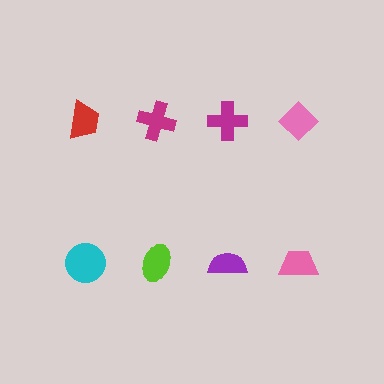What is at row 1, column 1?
A red trapezoid.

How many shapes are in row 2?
4 shapes.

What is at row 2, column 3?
A purple semicircle.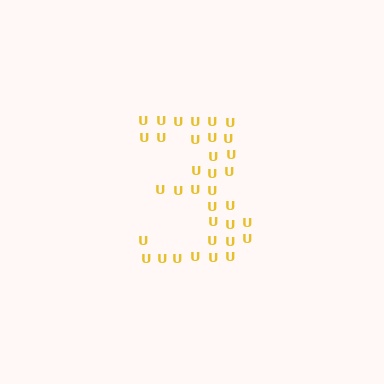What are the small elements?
The small elements are letter U's.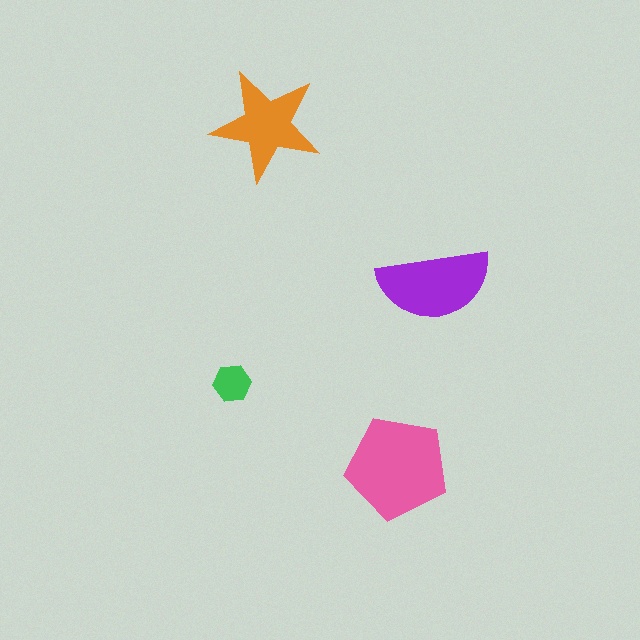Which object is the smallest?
The green hexagon.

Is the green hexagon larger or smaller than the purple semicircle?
Smaller.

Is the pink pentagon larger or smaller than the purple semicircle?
Larger.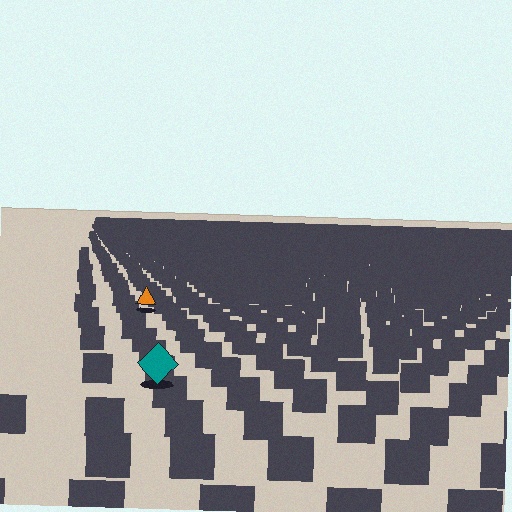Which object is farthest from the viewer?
The orange triangle is farthest from the viewer. It appears smaller and the ground texture around it is denser.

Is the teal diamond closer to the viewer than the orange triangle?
Yes. The teal diamond is closer — you can tell from the texture gradient: the ground texture is coarser near it.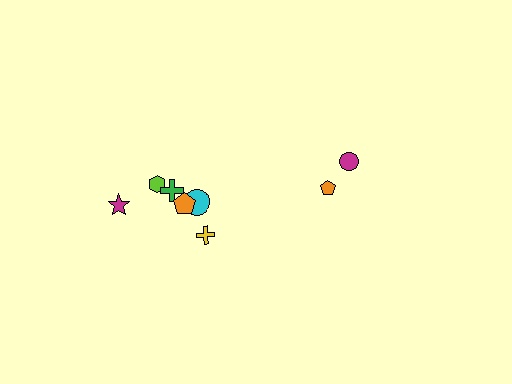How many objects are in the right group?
There are 3 objects.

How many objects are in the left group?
There are 6 objects.